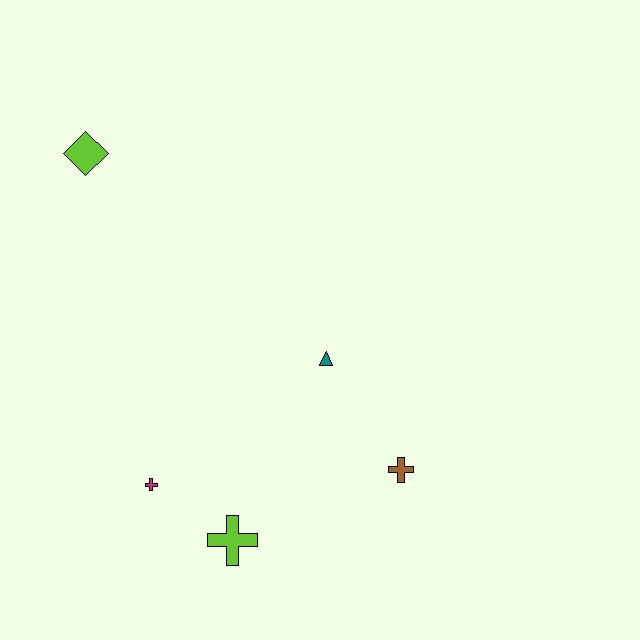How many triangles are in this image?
There is 1 triangle.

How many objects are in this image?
There are 5 objects.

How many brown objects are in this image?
There is 1 brown object.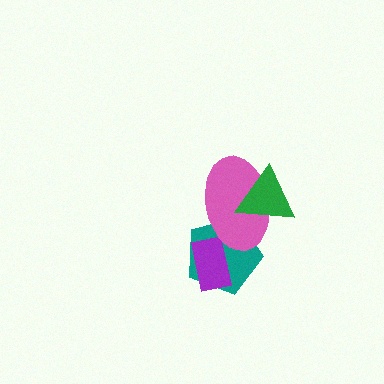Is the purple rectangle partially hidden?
Yes, it is partially covered by another shape.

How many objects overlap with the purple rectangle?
2 objects overlap with the purple rectangle.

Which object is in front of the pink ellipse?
The green triangle is in front of the pink ellipse.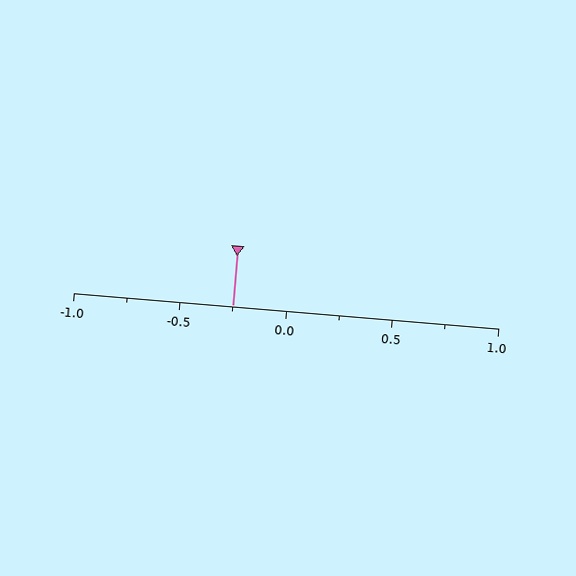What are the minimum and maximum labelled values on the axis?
The axis runs from -1.0 to 1.0.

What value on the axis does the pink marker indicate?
The marker indicates approximately -0.25.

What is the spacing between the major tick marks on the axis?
The major ticks are spaced 0.5 apart.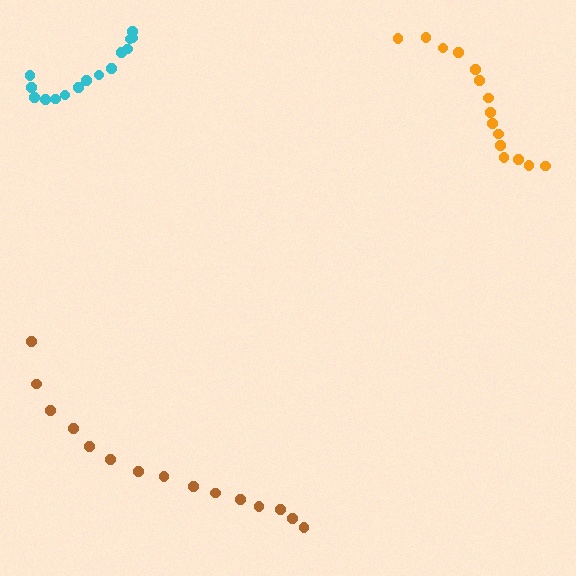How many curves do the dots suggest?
There are 3 distinct paths.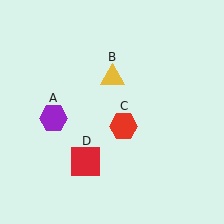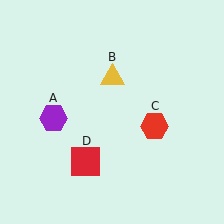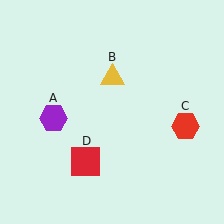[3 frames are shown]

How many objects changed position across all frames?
1 object changed position: red hexagon (object C).